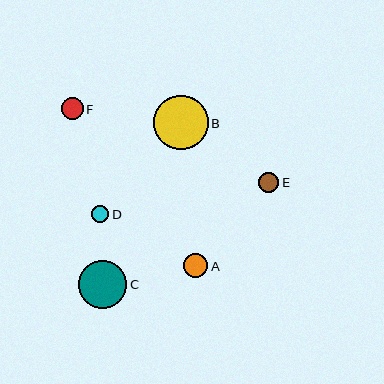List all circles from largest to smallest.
From largest to smallest: B, C, A, F, E, D.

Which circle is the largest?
Circle B is the largest with a size of approximately 55 pixels.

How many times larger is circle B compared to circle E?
Circle B is approximately 2.7 times the size of circle E.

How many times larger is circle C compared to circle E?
Circle C is approximately 2.4 times the size of circle E.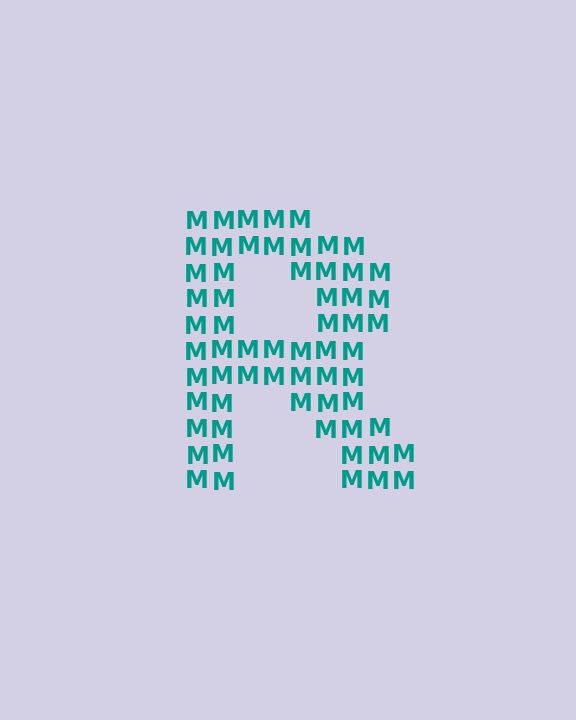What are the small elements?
The small elements are letter M's.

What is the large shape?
The large shape is the letter R.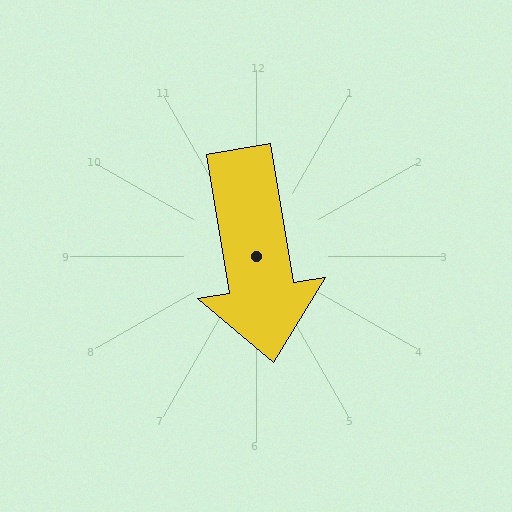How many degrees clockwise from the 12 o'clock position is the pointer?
Approximately 171 degrees.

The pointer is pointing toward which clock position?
Roughly 6 o'clock.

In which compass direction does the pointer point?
South.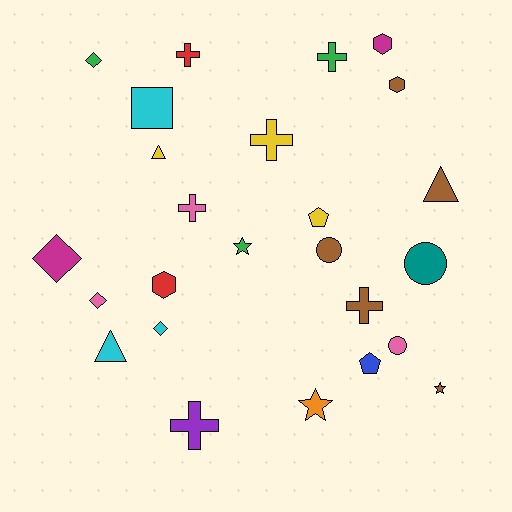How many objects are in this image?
There are 25 objects.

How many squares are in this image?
There is 1 square.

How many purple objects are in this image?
There is 1 purple object.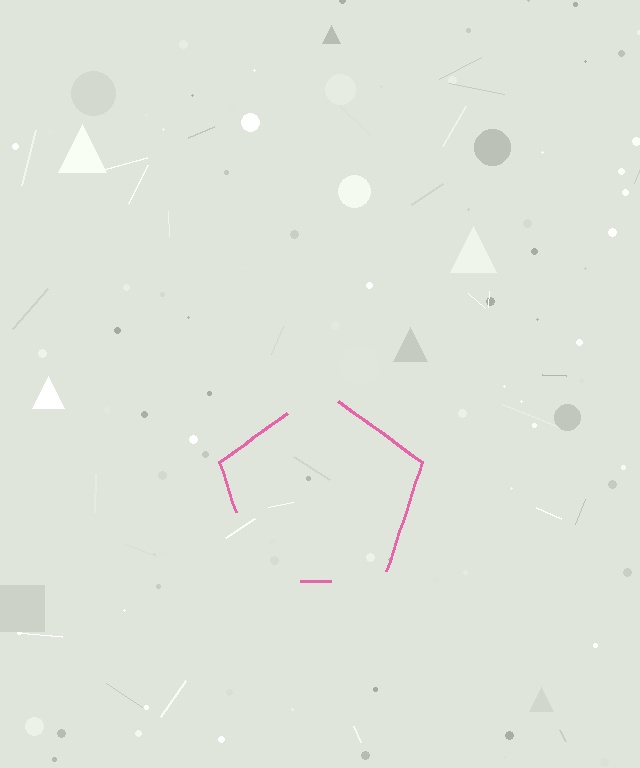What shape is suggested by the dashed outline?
The dashed outline suggests a pentagon.